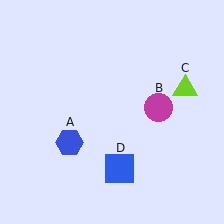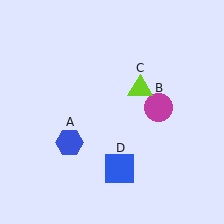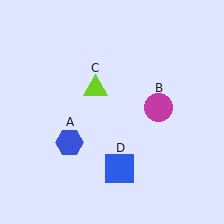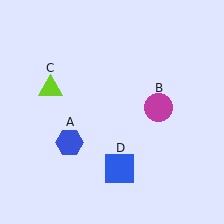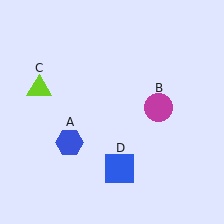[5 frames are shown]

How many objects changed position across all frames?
1 object changed position: lime triangle (object C).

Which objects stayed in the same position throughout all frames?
Blue hexagon (object A) and magenta circle (object B) and blue square (object D) remained stationary.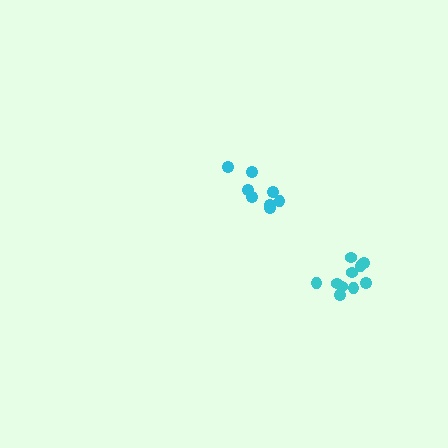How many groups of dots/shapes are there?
There are 2 groups.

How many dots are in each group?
Group 1: 8 dots, Group 2: 10 dots (18 total).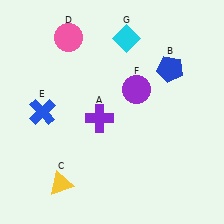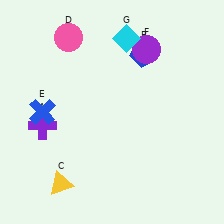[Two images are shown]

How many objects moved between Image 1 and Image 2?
3 objects moved between the two images.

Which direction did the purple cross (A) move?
The purple cross (A) moved left.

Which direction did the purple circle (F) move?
The purple circle (F) moved up.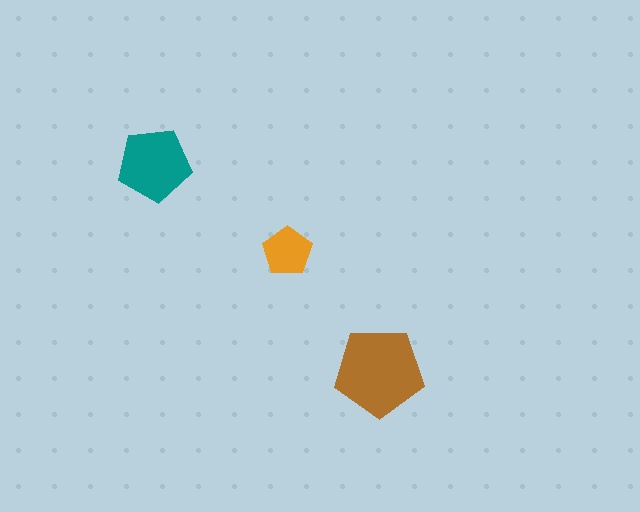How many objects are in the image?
There are 3 objects in the image.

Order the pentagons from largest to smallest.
the brown one, the teal one, the orange one.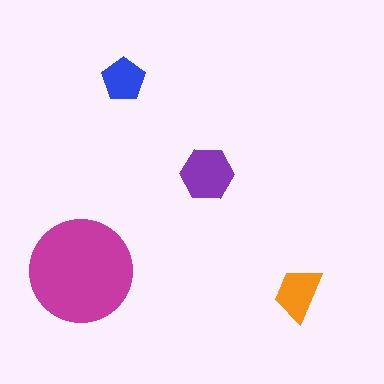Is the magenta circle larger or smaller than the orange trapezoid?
Larger.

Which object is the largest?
The magenta circle.